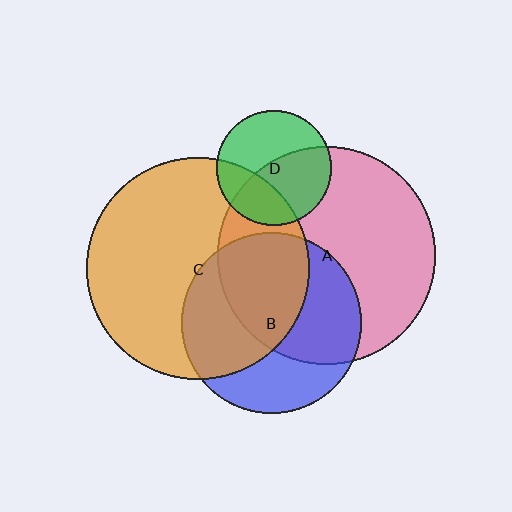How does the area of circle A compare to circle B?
Approximately 1.5 times.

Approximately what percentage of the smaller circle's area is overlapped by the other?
Approximately 55%.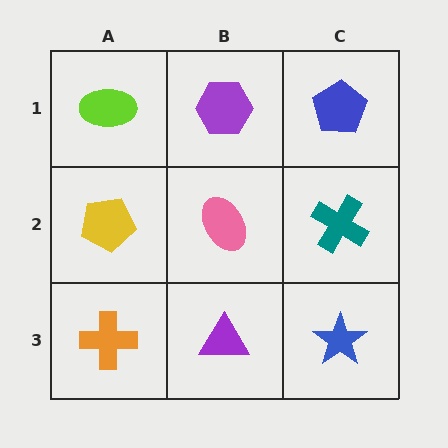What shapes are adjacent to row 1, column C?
A teal cross (row 2, column C), a purple hexagon (row 1, column B).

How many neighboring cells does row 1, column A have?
2.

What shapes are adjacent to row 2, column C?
A blue pentagon (row 1, column C), a blue star (row 3, column C), a pink ellipse (row 2, column B).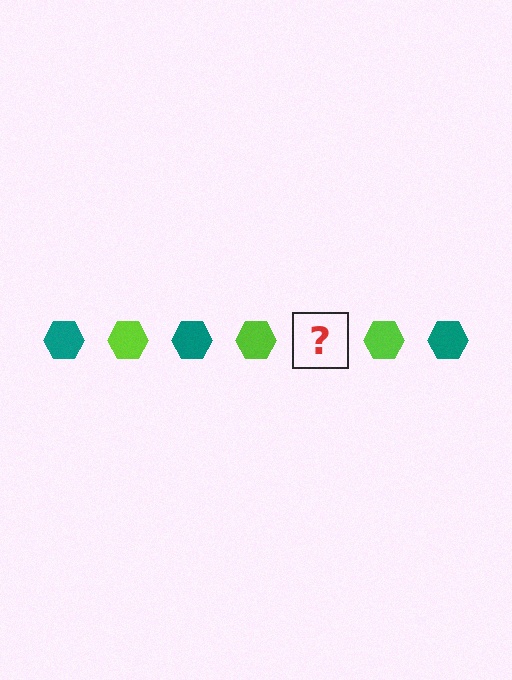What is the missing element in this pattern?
The missing element is a teal hexagon.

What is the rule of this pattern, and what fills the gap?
The rule is that the pattern cycles through teal, lime hexagons. The gap should be filled with a teal hexagon.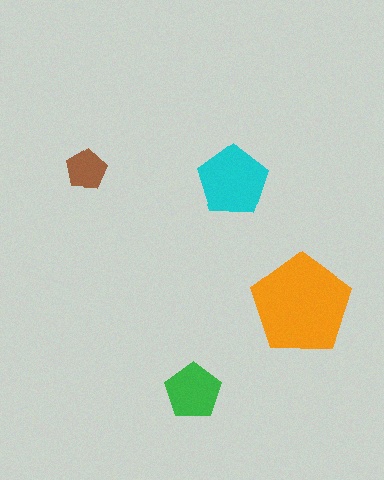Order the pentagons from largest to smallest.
the orange one, the cyan one, the green one, the brown one.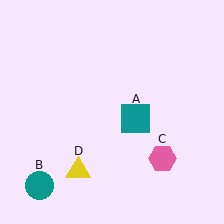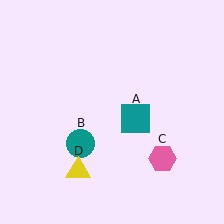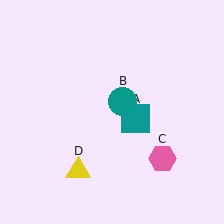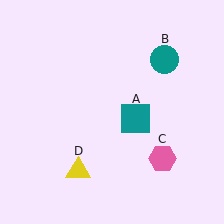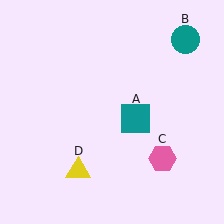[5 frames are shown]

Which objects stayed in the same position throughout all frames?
Teal square (object A) and pink hexagon (object C) and yellow triangle (object D) remained stationary.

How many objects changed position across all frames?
1 object changed position: teal circle (object B).